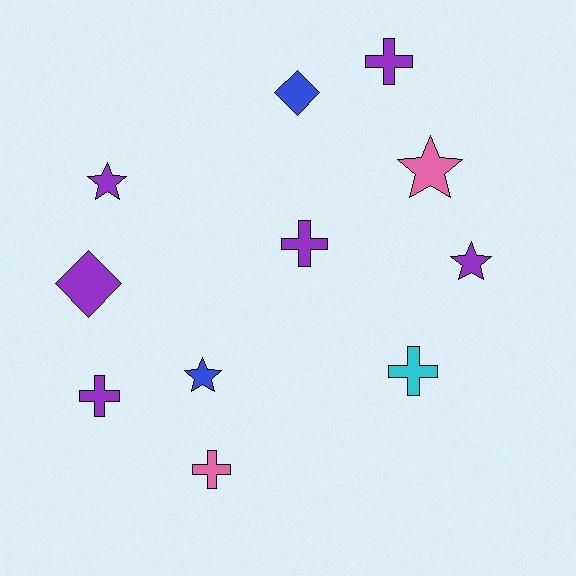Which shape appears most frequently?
Cross, with 5 objects.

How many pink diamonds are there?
There are no pink diamonds.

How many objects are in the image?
There are 11 objects.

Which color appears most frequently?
Purple, with 6 objects.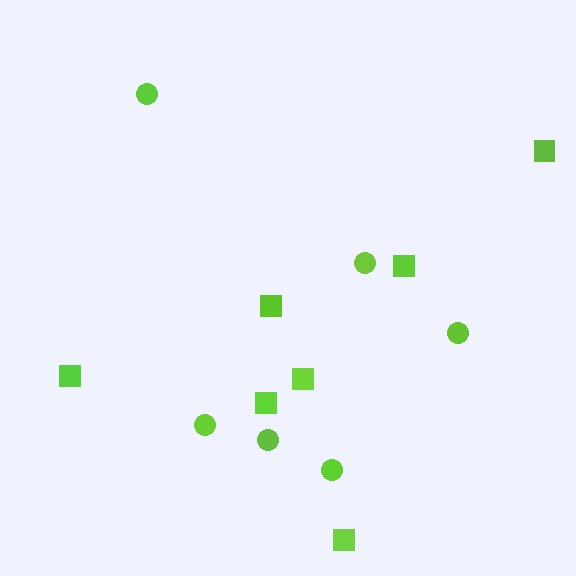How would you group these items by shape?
There are 2 groups: one group of squares (7) and one group of circles (6).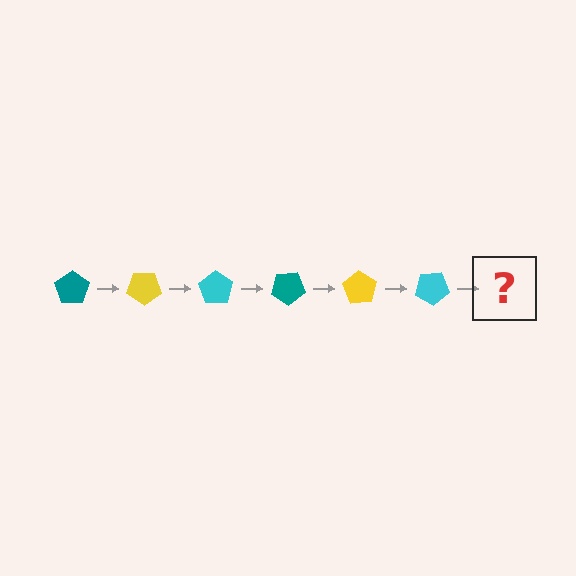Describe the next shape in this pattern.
It should be a teal pentagon, rotated 210 degrees from the start.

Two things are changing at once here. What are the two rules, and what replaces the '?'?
The two rules are that it rotates 35 degrees each step and the color cycles through teal, yellow, and cyan. The '?' should be a teal pentagon, rotated 210 degrees from the start.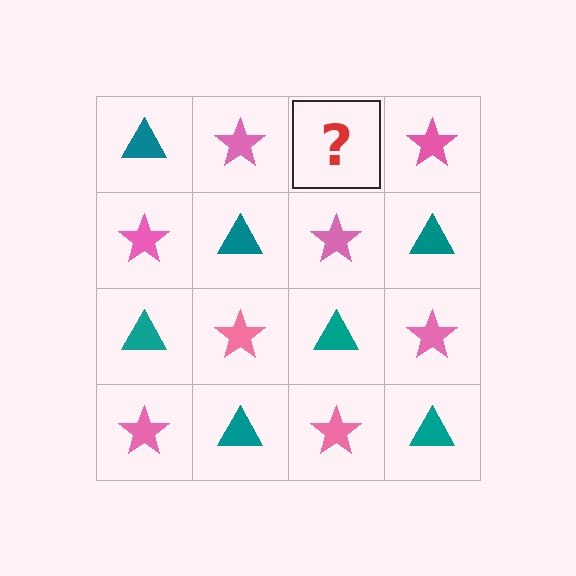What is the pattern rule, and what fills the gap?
The rule is that it alternates teal triangle and pink star in a checkerboard pattern. The gap should be filled with a teal triangle.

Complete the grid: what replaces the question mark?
The question mark should be replaced with a teal triangle.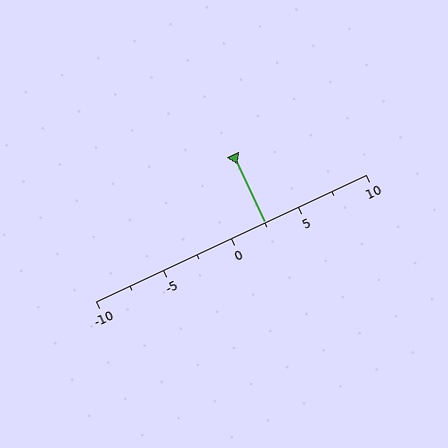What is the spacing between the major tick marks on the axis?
The major ticks are spaced 5 apart.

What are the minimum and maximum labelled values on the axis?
The axis runs from -10 to 10.